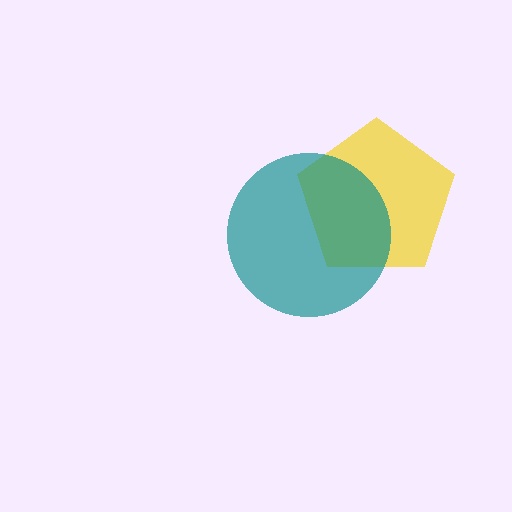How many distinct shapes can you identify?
There are 2 distinct shapes: a yellow pentagon, a teal circle.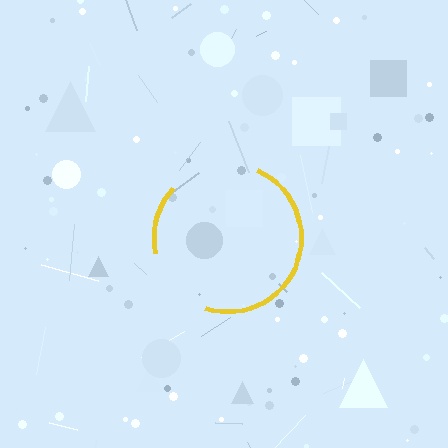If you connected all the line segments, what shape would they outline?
They would outline a circle.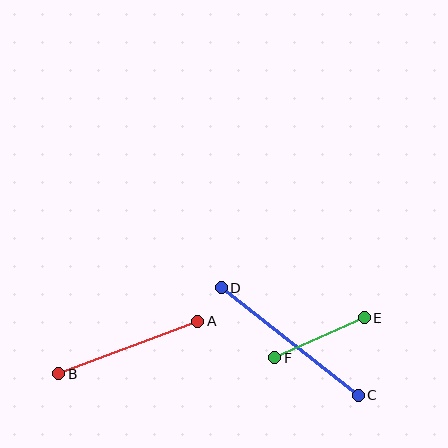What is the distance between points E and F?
The distance is approximately 98 pixels.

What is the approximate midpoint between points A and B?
The midpoint is at approximately (128, 348) pixels.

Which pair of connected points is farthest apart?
Points C and D are farthest apart.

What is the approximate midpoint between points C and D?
The midpoint is at approximately (290, 342) pixels.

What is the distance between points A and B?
The distance is approximately 149 pixels.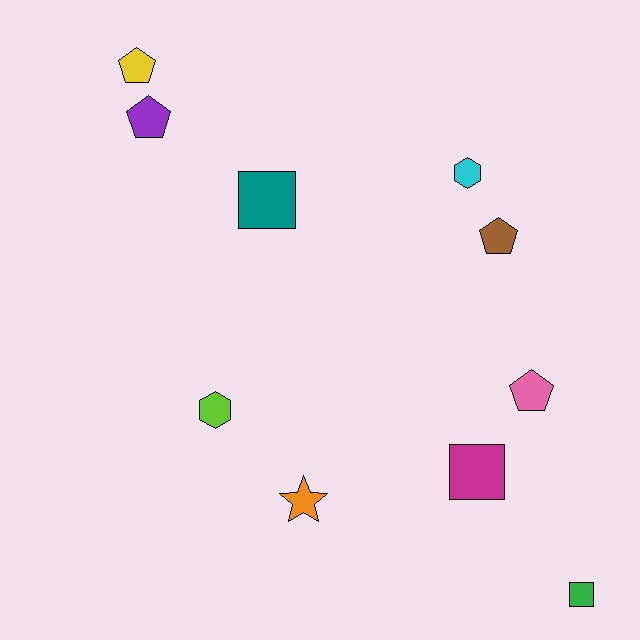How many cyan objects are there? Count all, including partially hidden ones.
There is 1 cyan object.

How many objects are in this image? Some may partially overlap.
There are 10 objects.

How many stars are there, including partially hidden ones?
There is 1 star.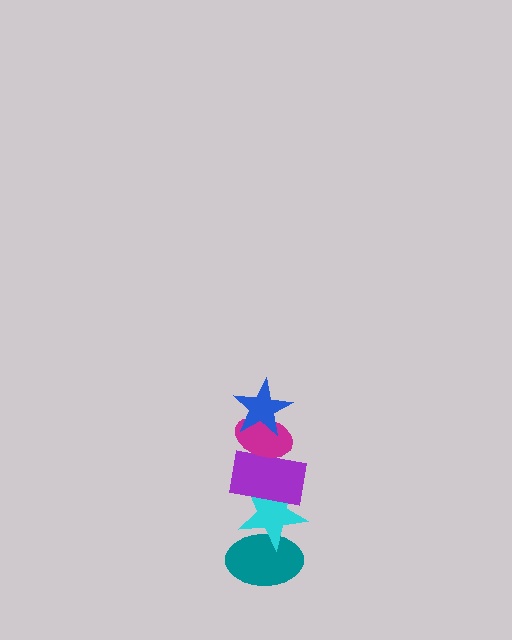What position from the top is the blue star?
The blue star is 1st from the top.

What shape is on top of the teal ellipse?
The cyan star is on top of the teal ellipse.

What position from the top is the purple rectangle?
The purple rectangle is 3rd from the top.